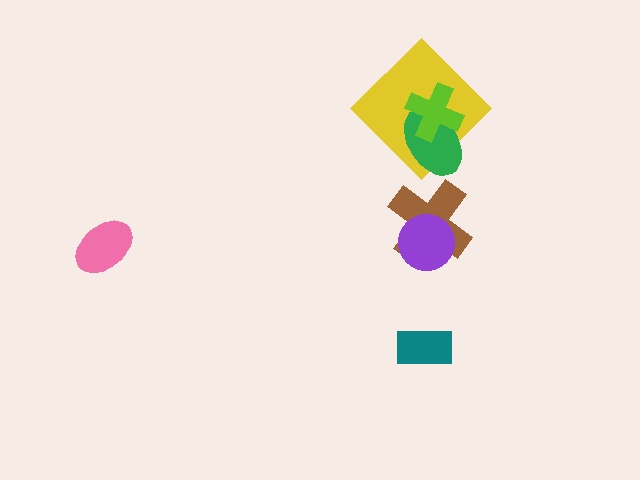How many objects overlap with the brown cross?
1 object overlaps with the brown cross.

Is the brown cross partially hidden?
Yes, it is partially covered by another shape.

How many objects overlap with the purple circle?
1 object overlaps with the purple circle.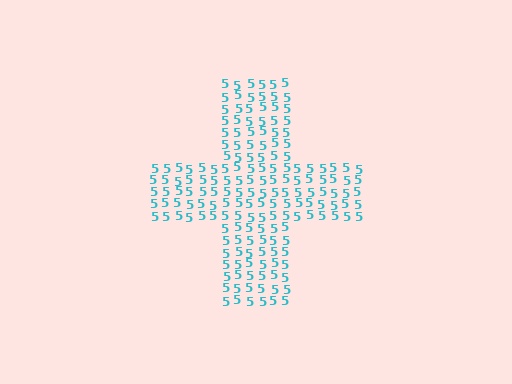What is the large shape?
The large shape is a cross.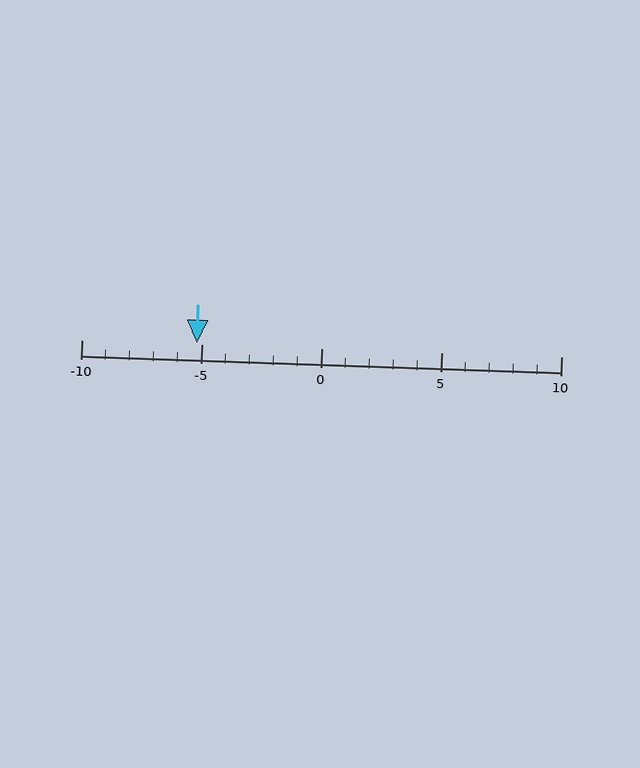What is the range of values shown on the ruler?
The ruler shows values from -10 to 10.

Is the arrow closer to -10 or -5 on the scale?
The arrow is closer to -5.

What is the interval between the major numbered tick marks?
The major tick marks are spaced 5 units apart.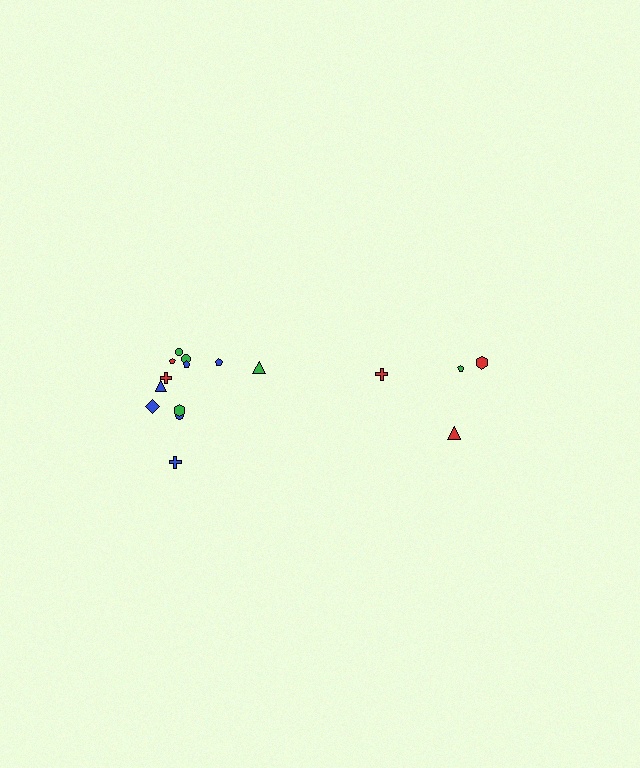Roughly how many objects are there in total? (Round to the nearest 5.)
Roughly 15 objects in total.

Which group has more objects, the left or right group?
The left group.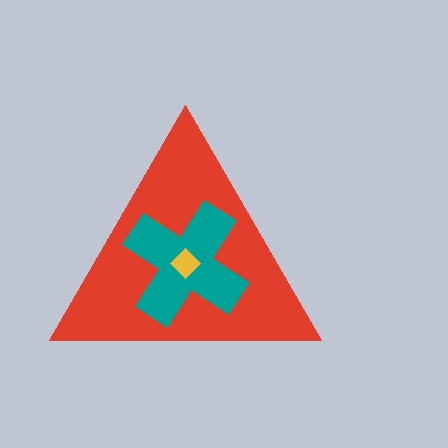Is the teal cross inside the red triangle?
Yes.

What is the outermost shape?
The red triangle.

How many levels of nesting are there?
3.